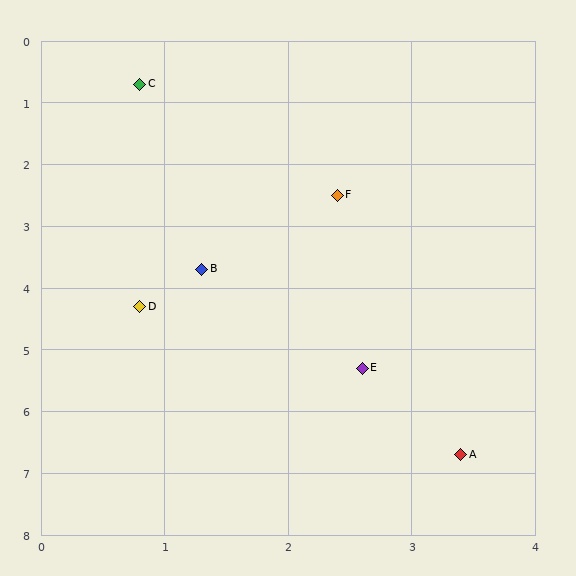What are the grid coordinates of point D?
Point D is at approximately (0.8, 4.3).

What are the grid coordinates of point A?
Point A is at approximately (3.4, 6.7).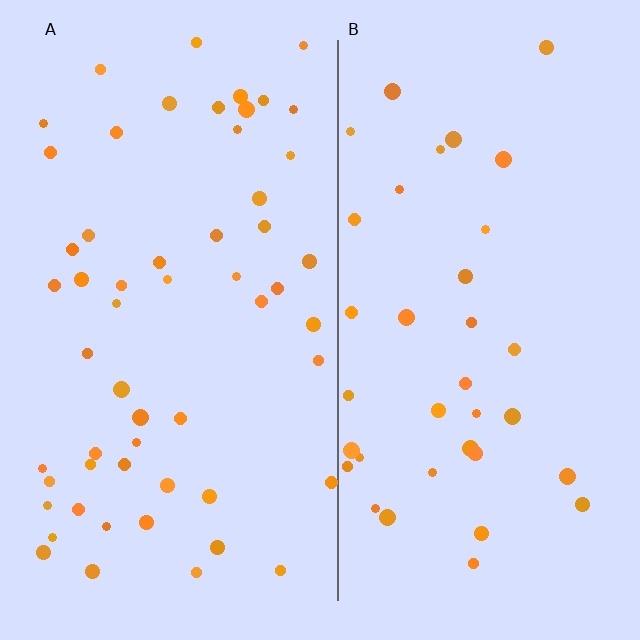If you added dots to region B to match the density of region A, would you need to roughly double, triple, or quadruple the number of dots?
Approximately double.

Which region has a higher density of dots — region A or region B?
A (the left).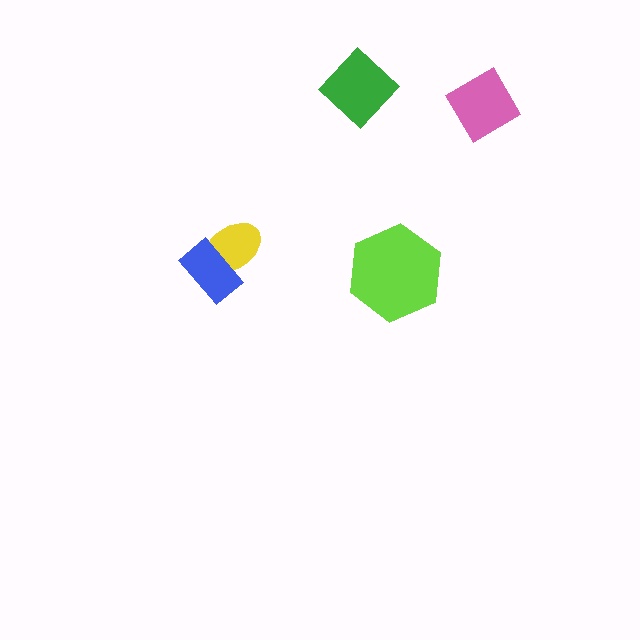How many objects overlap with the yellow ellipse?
1 object overlaps with the yellow ellipse.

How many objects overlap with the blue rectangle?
1 object overlaps with the blue rectangle.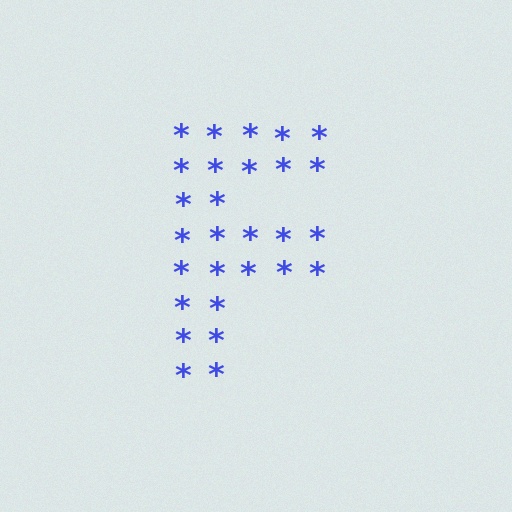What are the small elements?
The small elements are asterisks.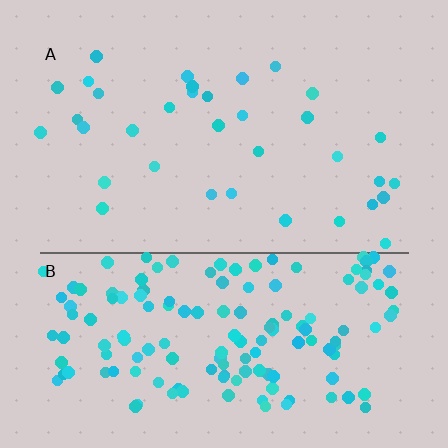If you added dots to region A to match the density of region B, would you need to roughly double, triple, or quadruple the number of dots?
Approximately quadruple.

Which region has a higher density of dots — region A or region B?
B (the bottom).